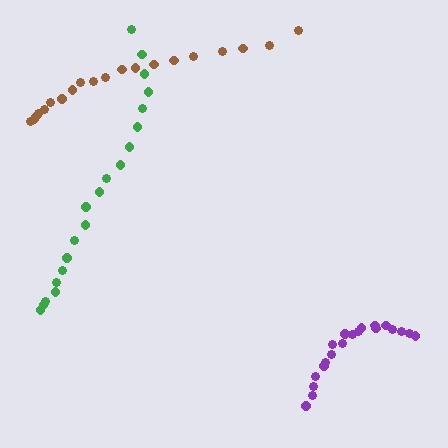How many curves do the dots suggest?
There are 3 distinct paths.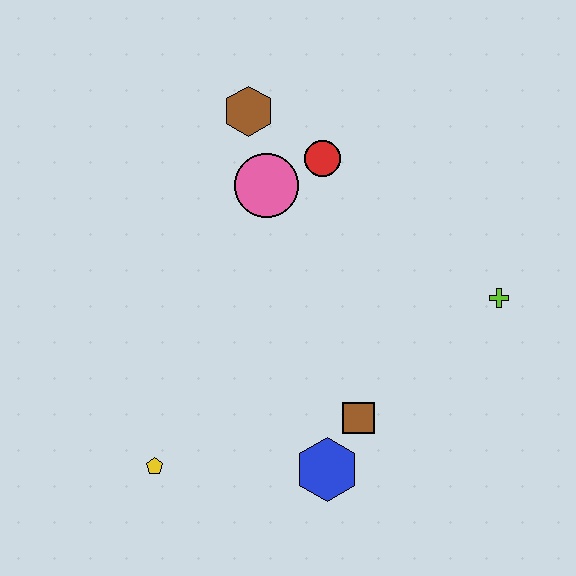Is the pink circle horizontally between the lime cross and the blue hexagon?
No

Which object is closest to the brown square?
The blue hexagon is closest to the brown square.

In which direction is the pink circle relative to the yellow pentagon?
The pink circle is above the yellow pentagon.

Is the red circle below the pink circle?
No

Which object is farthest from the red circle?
The yellow pentagon is farthest from the red circle.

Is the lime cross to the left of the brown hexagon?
No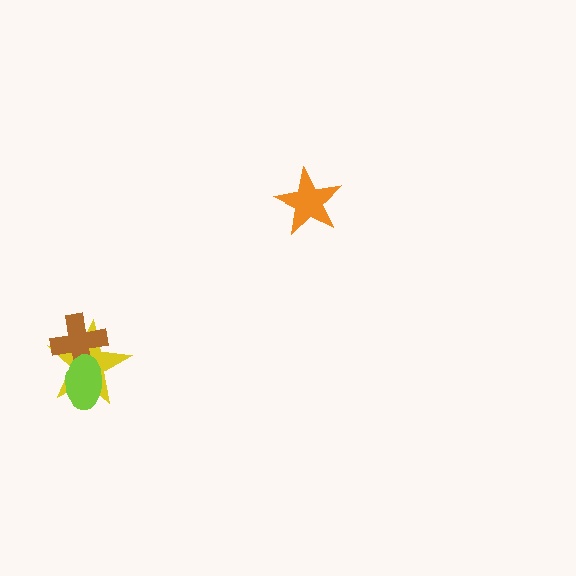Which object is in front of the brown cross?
The lime ellipse is in front of the brown cross.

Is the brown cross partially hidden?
Yes, it is partially covered by another shape.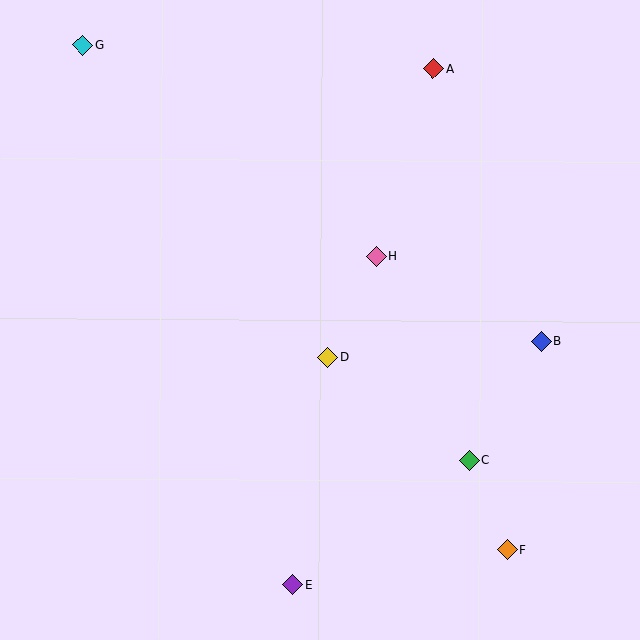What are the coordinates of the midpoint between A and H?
The midpoint between A and H is at (405, 163).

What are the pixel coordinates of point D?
Point D is at (328, 357).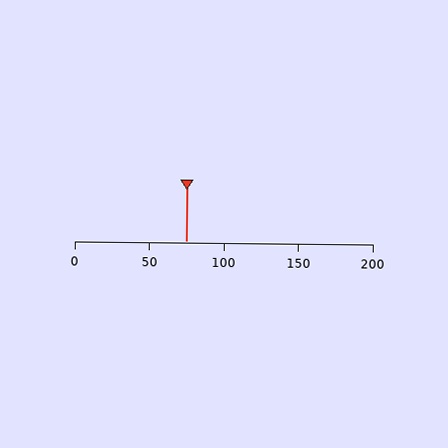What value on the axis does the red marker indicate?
The marker indicates approximately 75.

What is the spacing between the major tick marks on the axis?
The major ticks are spaced 50 apart.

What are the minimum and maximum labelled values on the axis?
The axis runs from 0 to 200.